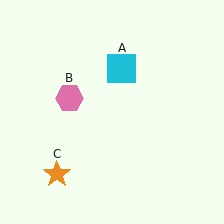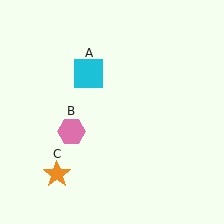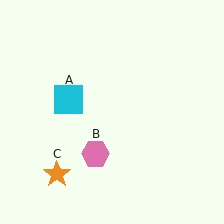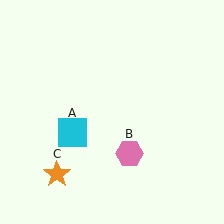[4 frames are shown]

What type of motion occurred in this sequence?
The cyan square (object A), pink hexagon (object B) rotated counterclockwise around the center of the scene.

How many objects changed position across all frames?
2 objects changed position: cyan square (object A), pink hexagon (object B).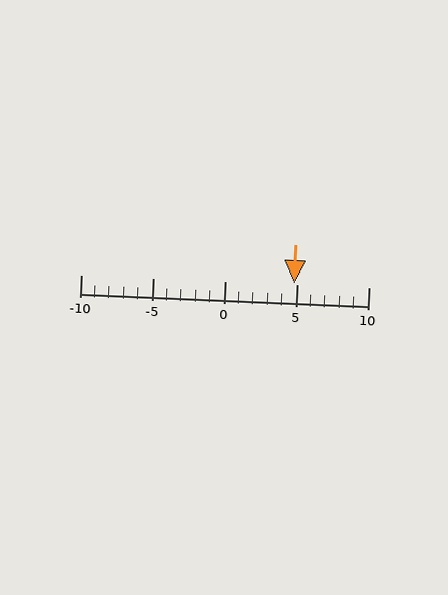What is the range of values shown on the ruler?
The ruler shows values from -10 to 10.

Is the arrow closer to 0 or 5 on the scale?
The arrow is closer to 5.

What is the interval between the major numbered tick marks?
The major tick marks are spaced 5 units apart.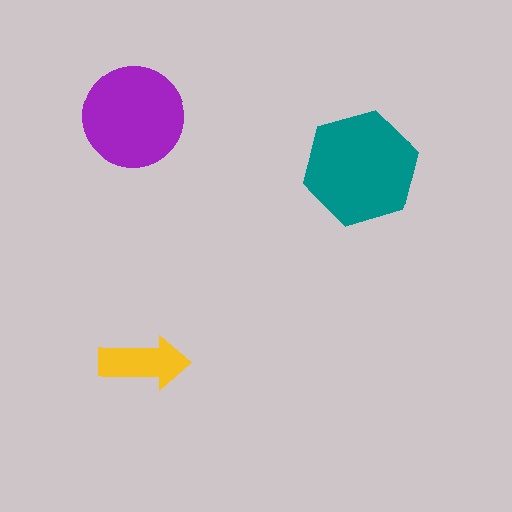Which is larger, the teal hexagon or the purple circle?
The teal hexagon.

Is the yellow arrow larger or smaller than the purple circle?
Smaller.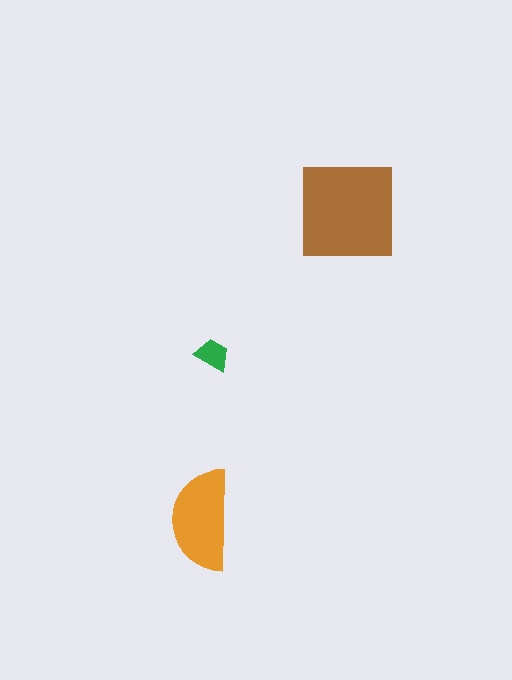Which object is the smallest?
The green trapezoid.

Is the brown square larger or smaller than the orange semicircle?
Larger.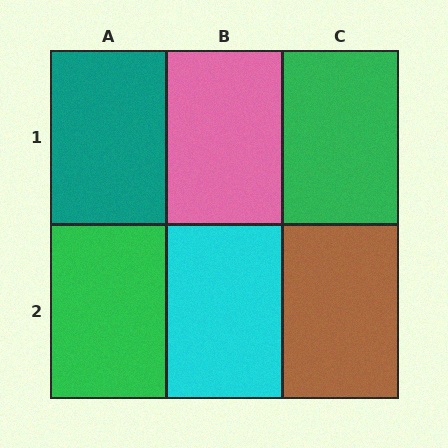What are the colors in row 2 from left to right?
Green, cyan, brown.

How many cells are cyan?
1 cell is cyan.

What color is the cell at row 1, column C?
Green.